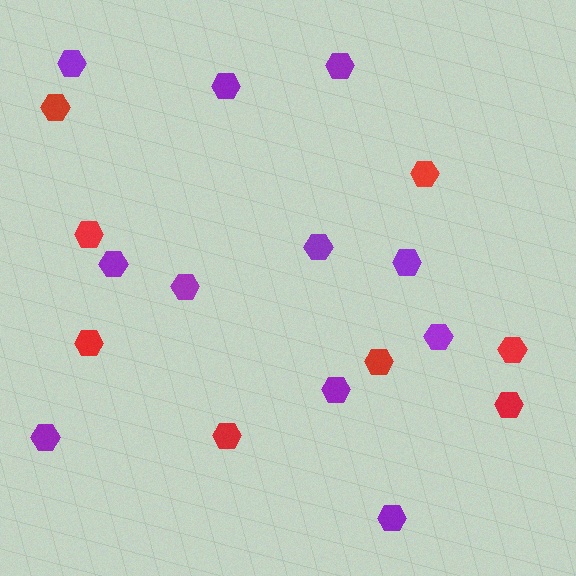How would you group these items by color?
There are 2 groups: one group of red hexagons (8) and one group of purple hexagons (11).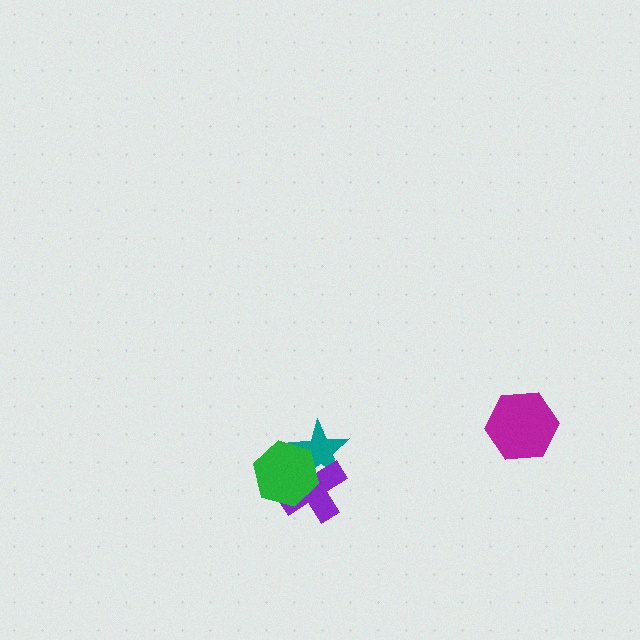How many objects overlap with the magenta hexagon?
0 objects overlap with the magenta hexagon.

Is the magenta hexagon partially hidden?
No, no other shape covers it.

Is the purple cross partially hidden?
Yes, it is partially covered by another shape.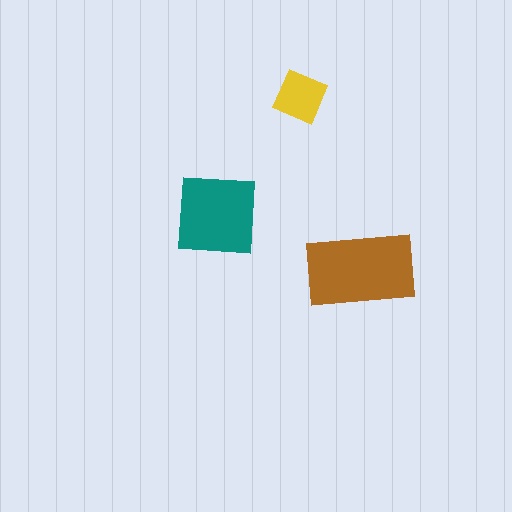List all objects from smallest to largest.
The yellow diamond, the teal square, the brown rectangle.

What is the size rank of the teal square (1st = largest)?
2nd.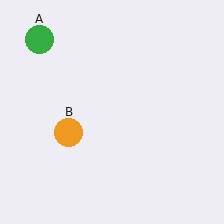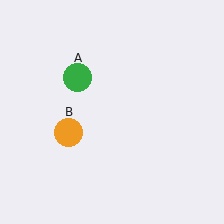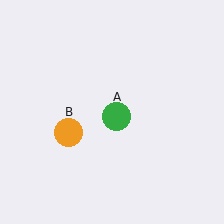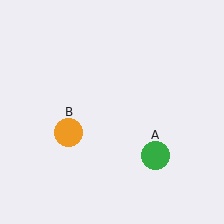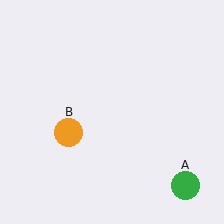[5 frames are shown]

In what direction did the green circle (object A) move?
The green circle (object A) moved down and to the right.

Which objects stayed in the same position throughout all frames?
Orange circle (object B) remained stationary.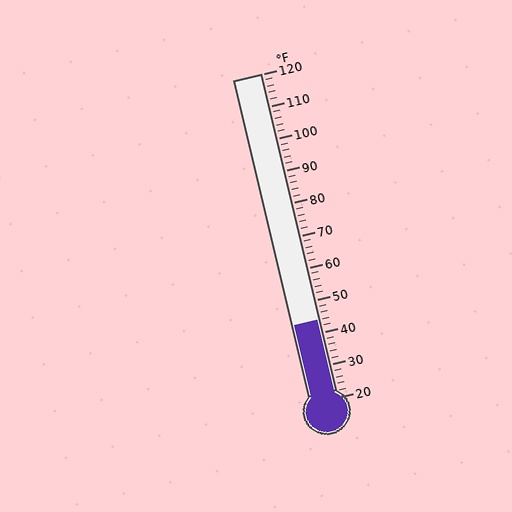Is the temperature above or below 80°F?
The temperature is below 80°F.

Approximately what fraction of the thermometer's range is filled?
The thermometer is filled to approximately 25% of its range.